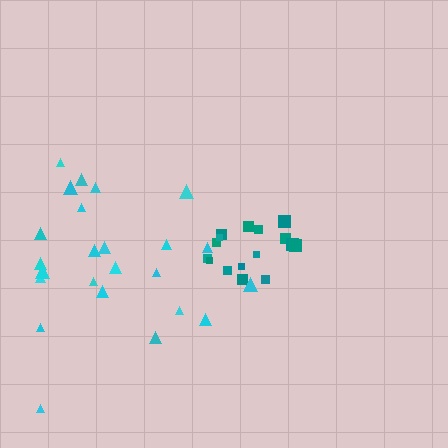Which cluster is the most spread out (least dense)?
Cyan.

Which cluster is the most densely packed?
Teal.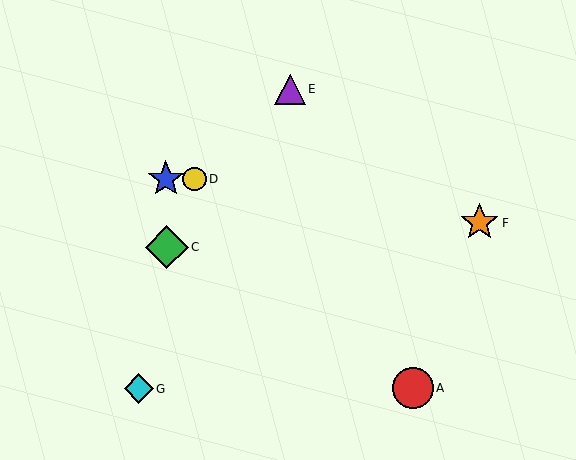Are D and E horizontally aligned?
No, D is at y≈179 and E is at y≈89.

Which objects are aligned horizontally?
Objects B, D are aligned horizontally.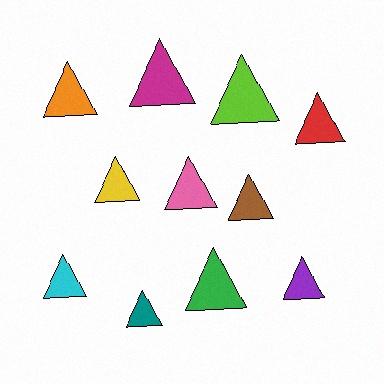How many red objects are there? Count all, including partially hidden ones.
There is 1 red object.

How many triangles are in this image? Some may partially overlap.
There are 11 triangles.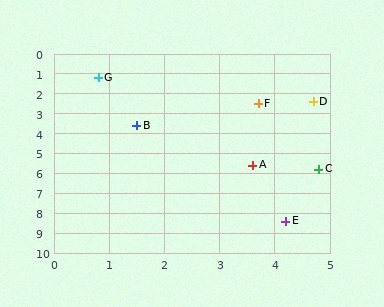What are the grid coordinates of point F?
Point F is at approximately (3.7, 2.5).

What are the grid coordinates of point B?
Point B is at approximately (1.5, 3.6).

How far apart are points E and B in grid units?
Points E and B are about 5.5 grid units apart.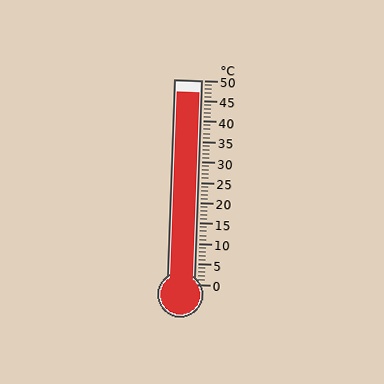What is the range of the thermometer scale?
The thermometer scale ranges from 0°C to 50°C.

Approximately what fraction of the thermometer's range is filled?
The thermometer is filled to approximately 95% of its range.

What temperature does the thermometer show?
The thermometer shows approximately 47°C.